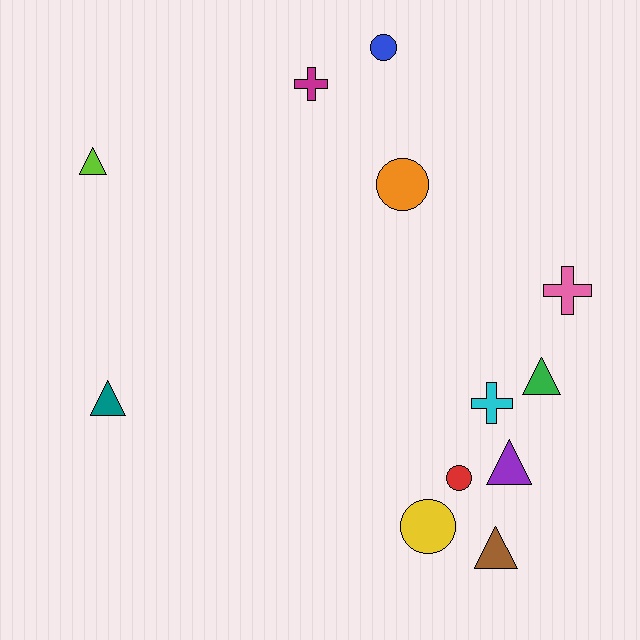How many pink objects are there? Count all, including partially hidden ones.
There is 1 pink object.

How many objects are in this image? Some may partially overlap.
There are 12 objects.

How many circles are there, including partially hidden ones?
There are 4 circles.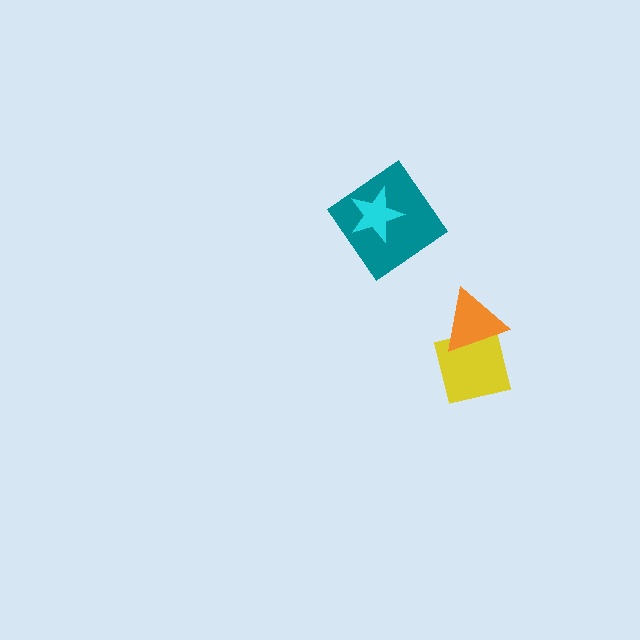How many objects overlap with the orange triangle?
1 object overlaps with the orange triangle.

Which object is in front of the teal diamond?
The cyan star is in front of the teal diamond.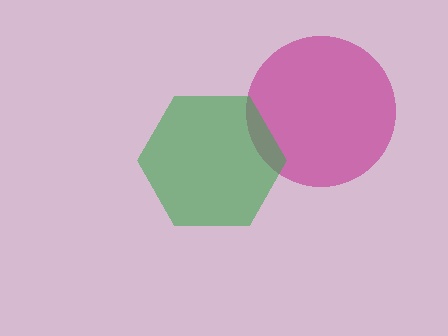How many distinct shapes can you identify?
There are 2 distinct shapes: a magenta circle, a green hexagon.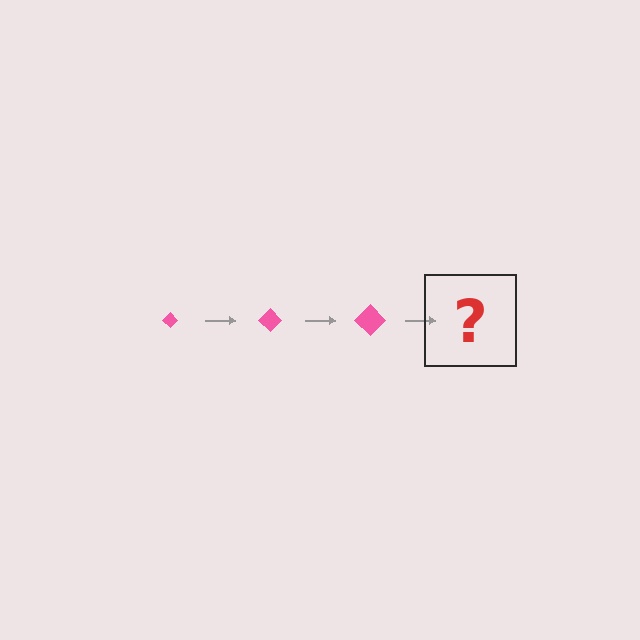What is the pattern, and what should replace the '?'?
The pattern is that the diamond gets progressively larger each step. The '?' should be a pink diamond, larger than the previous one.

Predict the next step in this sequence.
The next step is a pink diamond, larger than the previous one.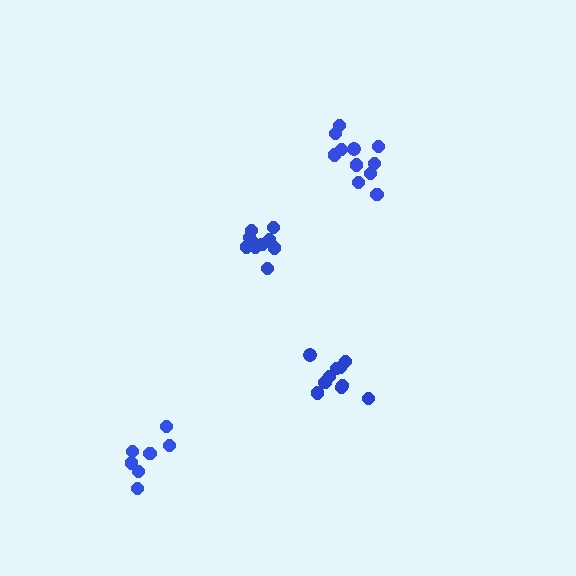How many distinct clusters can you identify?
There are 4 distinct clusters.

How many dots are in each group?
Group 1: 10 dots, Group 2: 7 dots, Group 3: 11 dots, Group 4: 10 dots (38 total).